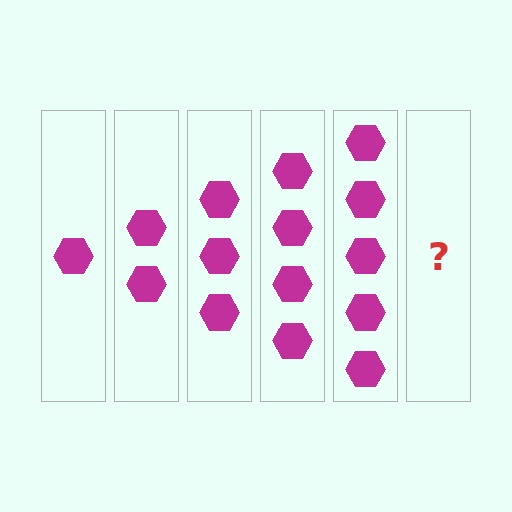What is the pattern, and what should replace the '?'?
The pattern is that each step adds one more hexagon. The '?' should be 6 hexagons.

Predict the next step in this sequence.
The next step is 6 hexagons.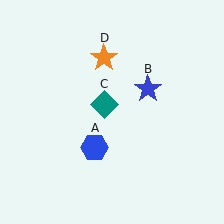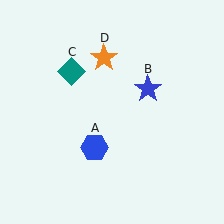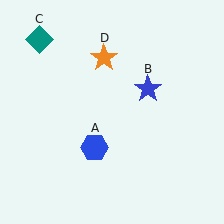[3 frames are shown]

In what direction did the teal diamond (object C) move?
The teal diamond (object C) moved up and to the left.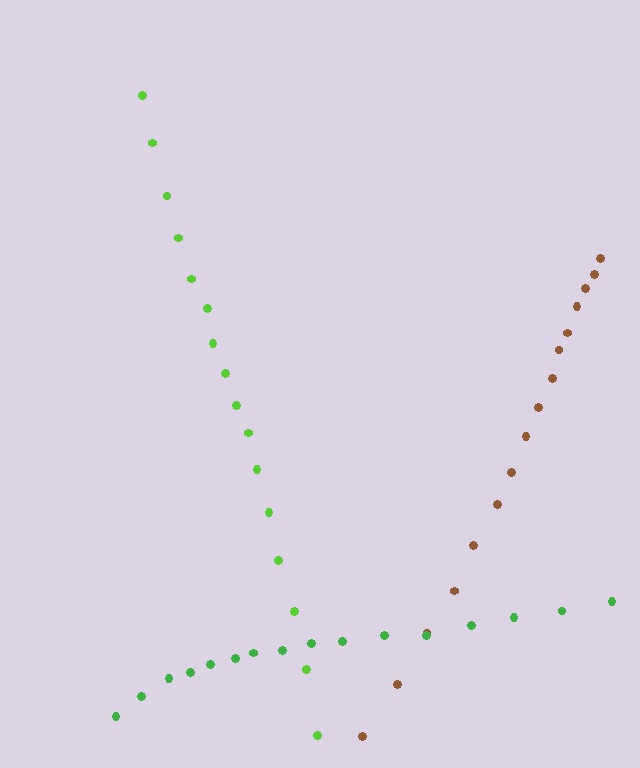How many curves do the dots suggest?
There are 3 distinct paths.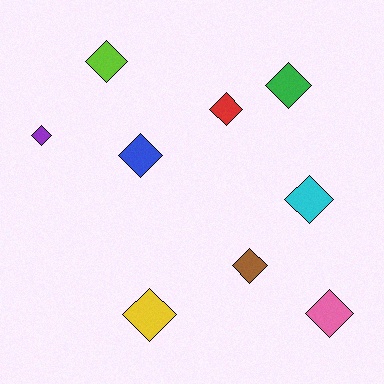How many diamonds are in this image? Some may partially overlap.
There are 9 diamonds.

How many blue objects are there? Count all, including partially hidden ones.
There is 1 blue object.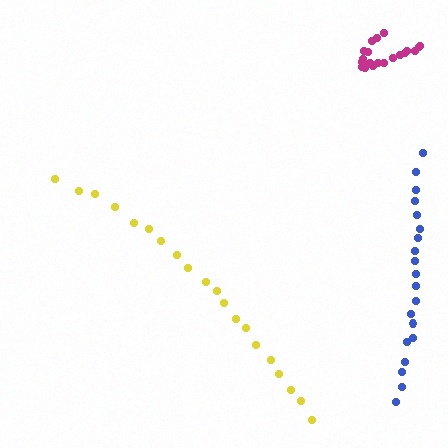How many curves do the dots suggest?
There are 3 distinct paths.